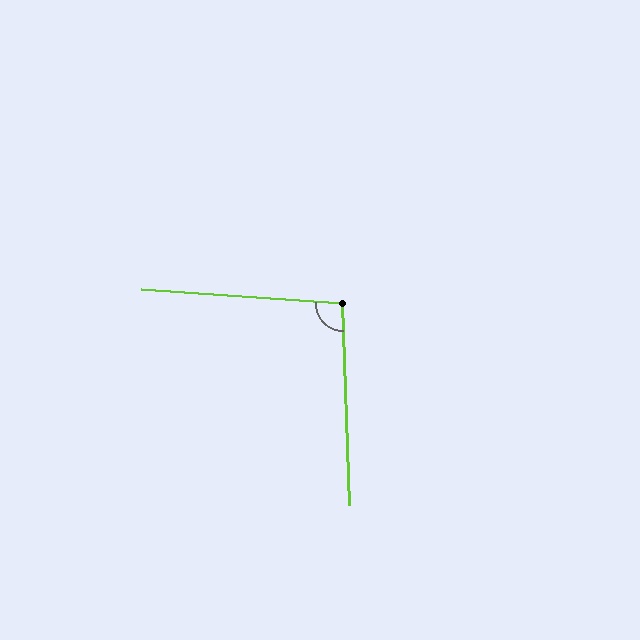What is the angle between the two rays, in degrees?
Approximately 96 degrees.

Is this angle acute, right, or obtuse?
It is obtuse.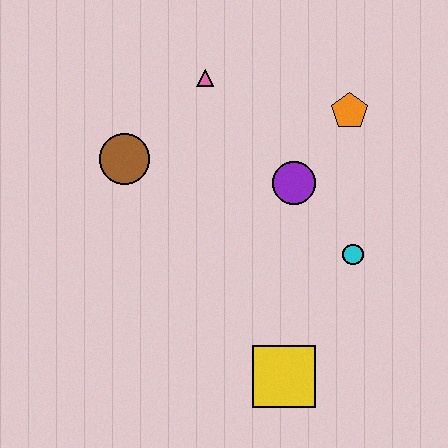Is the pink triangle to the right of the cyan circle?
No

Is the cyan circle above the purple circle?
No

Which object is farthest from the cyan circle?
The brown circle is farthest from the cyan circle.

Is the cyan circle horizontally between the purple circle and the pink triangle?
No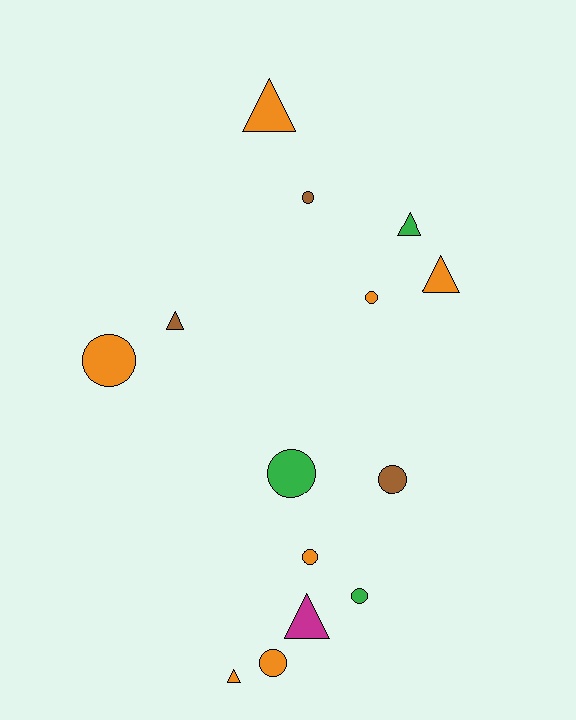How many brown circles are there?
There are 2 brown circles.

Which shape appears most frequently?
Circle, with 8 objects.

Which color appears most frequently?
Orange, with 7 objects.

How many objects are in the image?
There are 14 objects.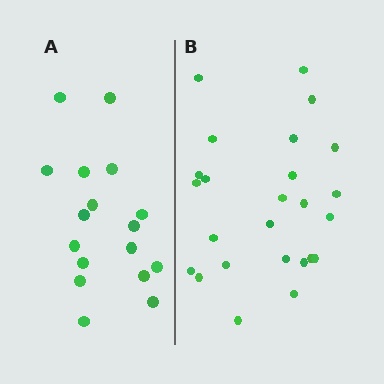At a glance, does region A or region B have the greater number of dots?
Region B (the right region) has more dots.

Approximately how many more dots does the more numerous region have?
Region B has roughly 8 or so more dots than region A.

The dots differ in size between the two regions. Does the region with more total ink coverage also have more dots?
No. Region A has more total ink coverage because its dots are larger, but region B actually contains more individual dots. Total area can be misleading — the number of items is what matters here.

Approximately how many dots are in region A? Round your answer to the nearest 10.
About 20 dots. (The exact count is 17, which rounds to 20.)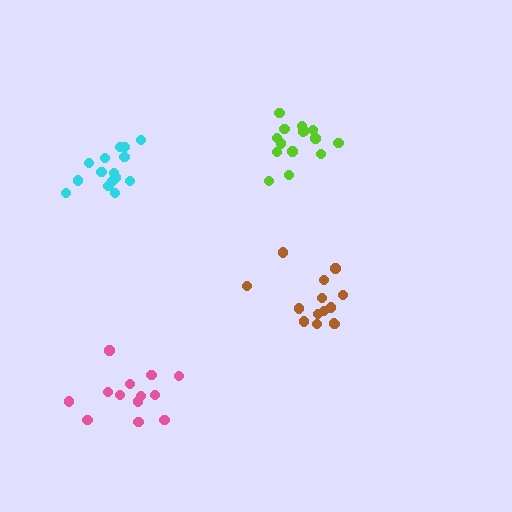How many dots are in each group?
Group 1: 14 dots, Group 2: 13 dots, Group 3: 17 dots, Group 4: 15 dots (59 total).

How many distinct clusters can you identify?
There are 4 distinct clusters.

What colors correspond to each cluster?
The clusters are colored: brown, pink, cyan, lime.